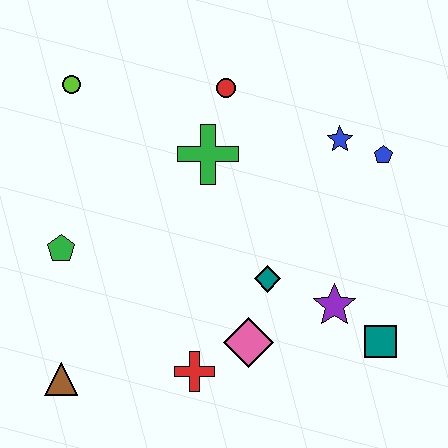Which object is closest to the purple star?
The teal square is closest to the purple star.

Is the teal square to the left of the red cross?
No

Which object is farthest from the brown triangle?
The blue pentagon is farthest from the brown triangle.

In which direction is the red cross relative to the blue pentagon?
The red cross is below the blue pentagon.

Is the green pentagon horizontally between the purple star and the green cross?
No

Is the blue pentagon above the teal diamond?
Yes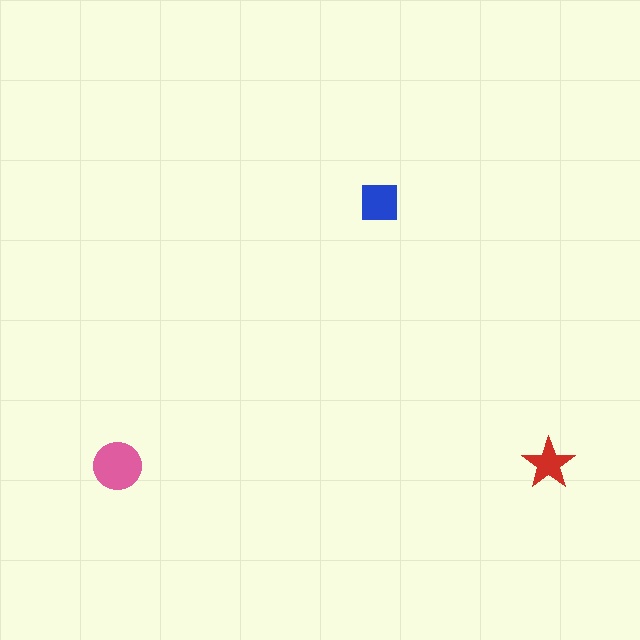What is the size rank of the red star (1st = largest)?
3rd.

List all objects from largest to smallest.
The pink circle, the blue square, the red star.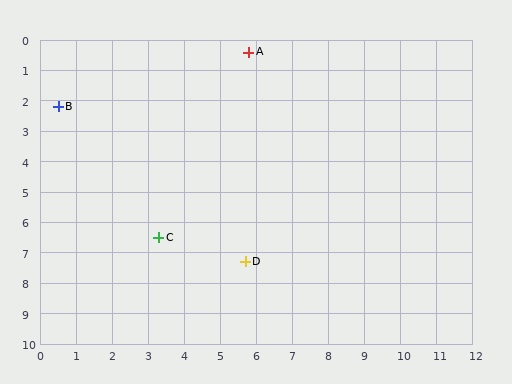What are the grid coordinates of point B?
Point B is at approximately (0.5, 2.2).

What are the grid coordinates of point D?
Point D is at approximately (5.7, 7.3).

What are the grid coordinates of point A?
Point A is at approximately (5.8, 0.4).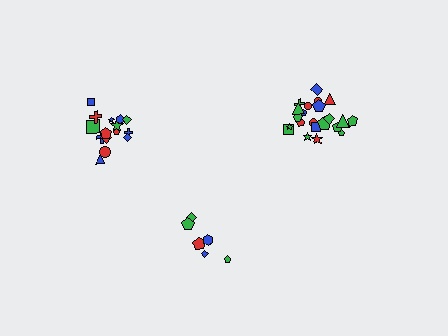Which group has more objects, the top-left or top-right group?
The top-right group.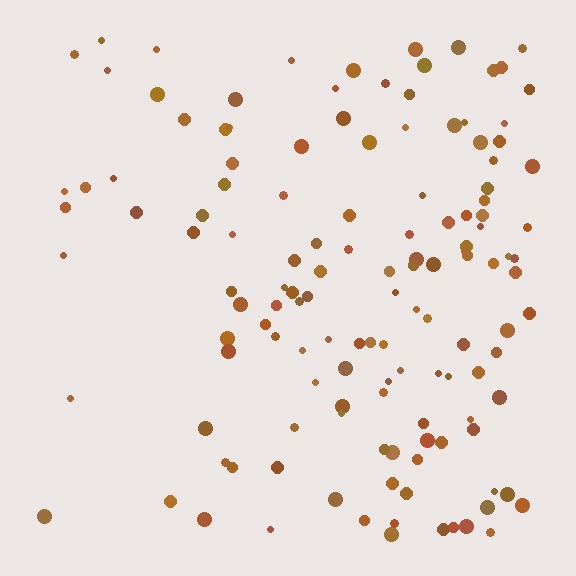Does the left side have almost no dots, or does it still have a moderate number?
Still a moderate number, just noticeably fewer than the right.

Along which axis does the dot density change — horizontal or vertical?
Horizontal.